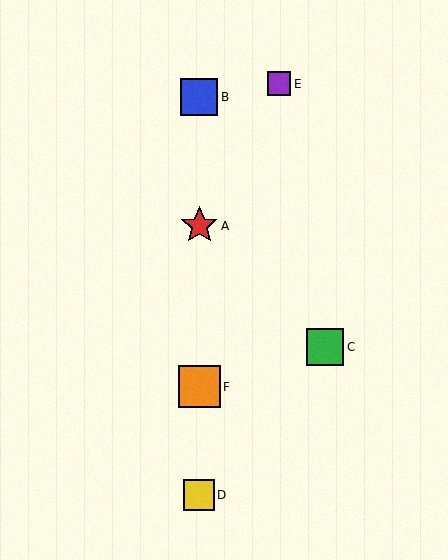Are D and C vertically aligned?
No, D is at x≈199 and C is at x≈325.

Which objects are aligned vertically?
Objects A, B, D, F are aligned vertically.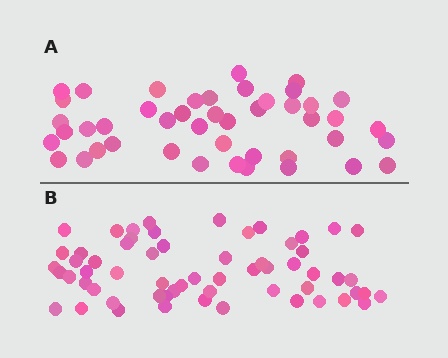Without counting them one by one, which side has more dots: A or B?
Region B (the bottom region) has more dots.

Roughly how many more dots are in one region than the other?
Region B has approximately 15 more dots than region A.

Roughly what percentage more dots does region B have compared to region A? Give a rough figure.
About 35% more.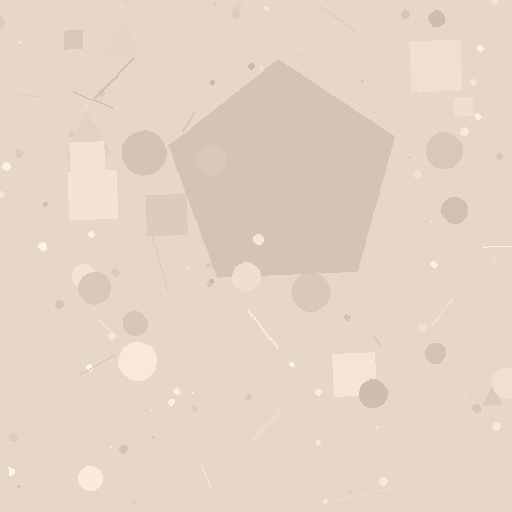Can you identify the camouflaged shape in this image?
The camouflaged shape is a pentagon.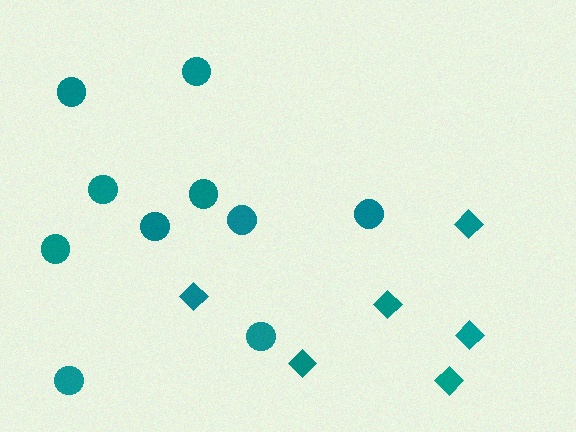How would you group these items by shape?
There are 2 groups: one group of diamonds (6) and one group of circles (10).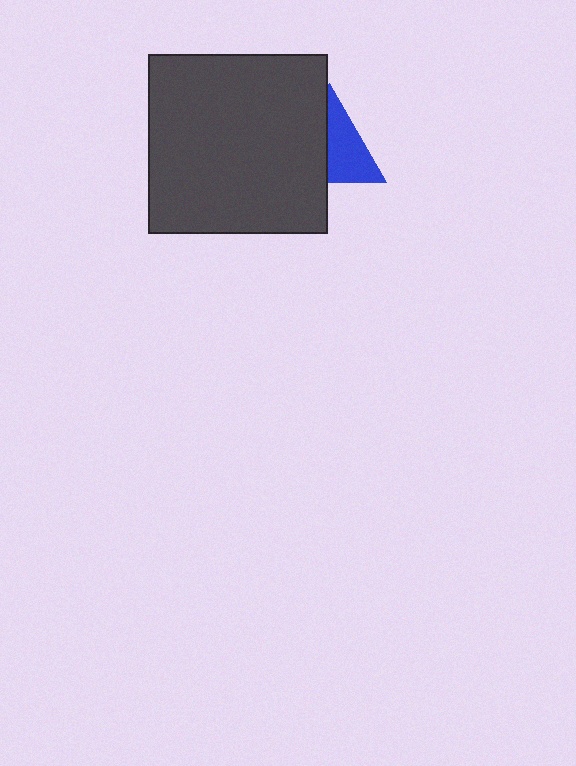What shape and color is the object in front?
The object in front is a dark gray square.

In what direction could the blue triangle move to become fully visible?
The blue triangle could move right. That would shift it out from behind the dark gray square entirely.